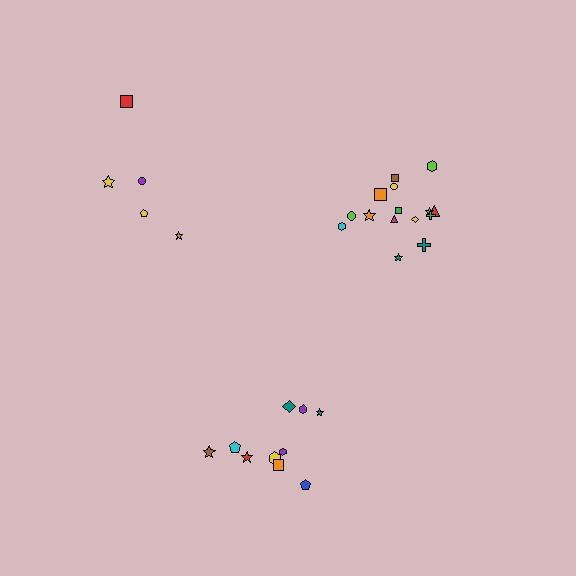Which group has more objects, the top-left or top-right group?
The top-right group.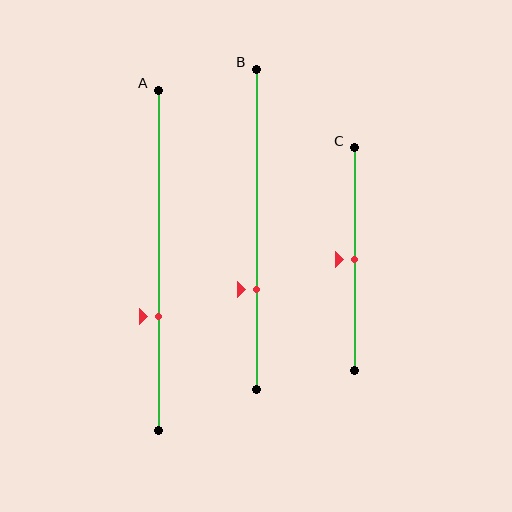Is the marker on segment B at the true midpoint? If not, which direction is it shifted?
No, the marker on segment B is shifted downward by about 19% of the segment length.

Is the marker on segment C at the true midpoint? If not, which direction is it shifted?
Yes, the marker on segment C is at the true midpoint.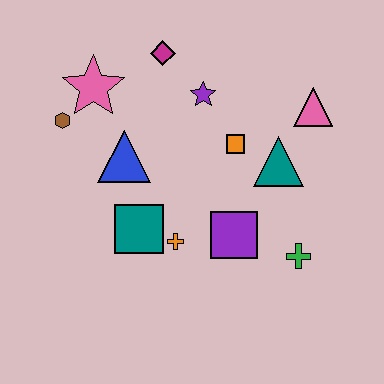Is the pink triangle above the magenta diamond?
No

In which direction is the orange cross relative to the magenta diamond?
The orange cross is below the magenta diamond.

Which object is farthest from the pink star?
The green cross is farthest from the pink star.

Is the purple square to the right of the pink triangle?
No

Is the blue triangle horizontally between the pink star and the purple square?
Yes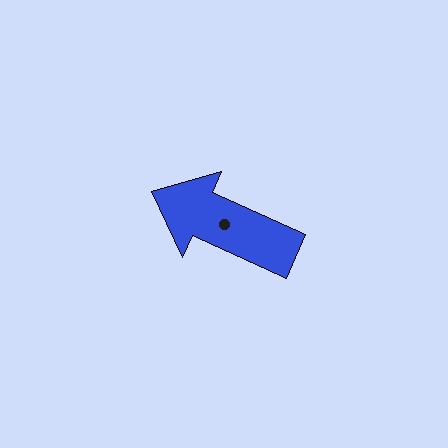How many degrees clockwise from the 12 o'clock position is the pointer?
Approximately 294 degrees.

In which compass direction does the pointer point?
Northwest.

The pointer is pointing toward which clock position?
Roughly 10 o'clock.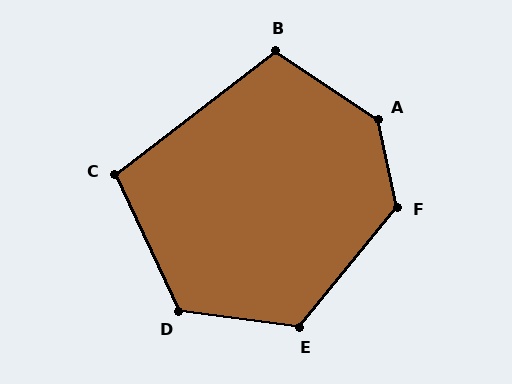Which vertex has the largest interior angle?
A, at approximately 136 degrees.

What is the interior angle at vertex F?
Approximately 129 degrees (obtuse).